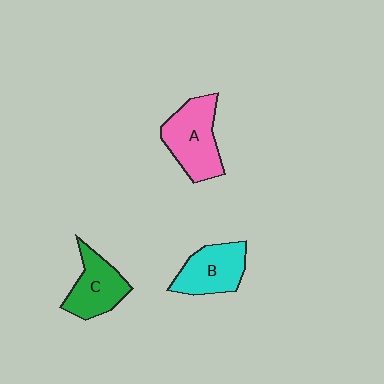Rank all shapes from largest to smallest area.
From largest to smallest: A (pink), B (cyan), C (green).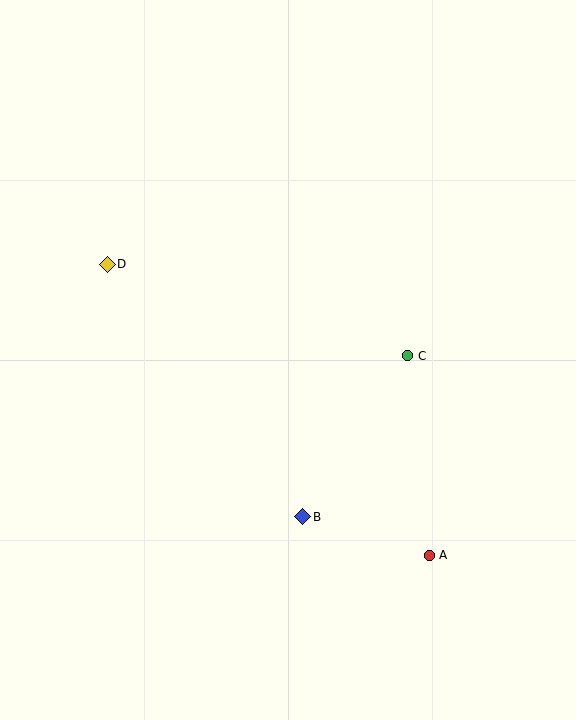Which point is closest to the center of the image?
Point C at (408, 356) is closest to the center.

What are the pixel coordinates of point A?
Point A is at (429, 555).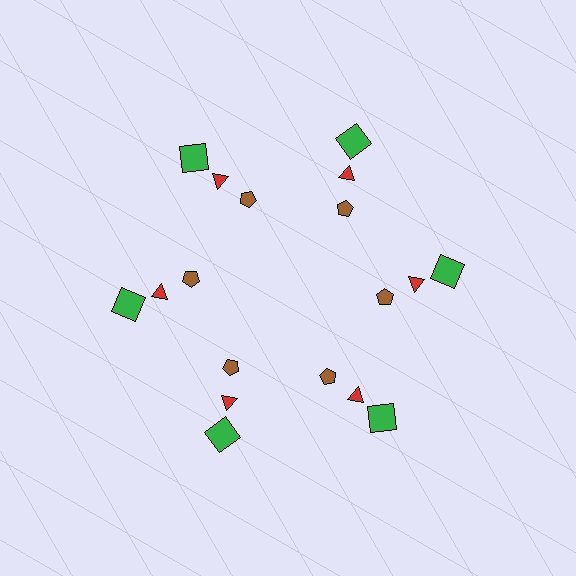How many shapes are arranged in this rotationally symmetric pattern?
There are 18 shapes, arranged in 6 groups of 3.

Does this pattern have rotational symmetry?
Yes, this pattern has 6-fold rotational symmetry. It looks the same after rotating 60 degrees around the center.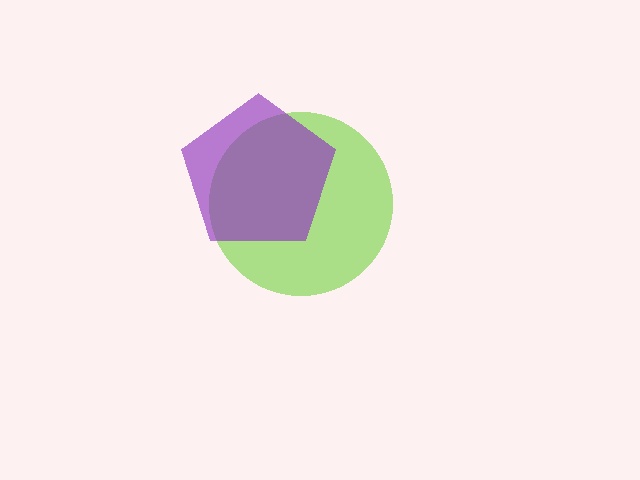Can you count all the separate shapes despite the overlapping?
Yes, there are 2 separate shapes.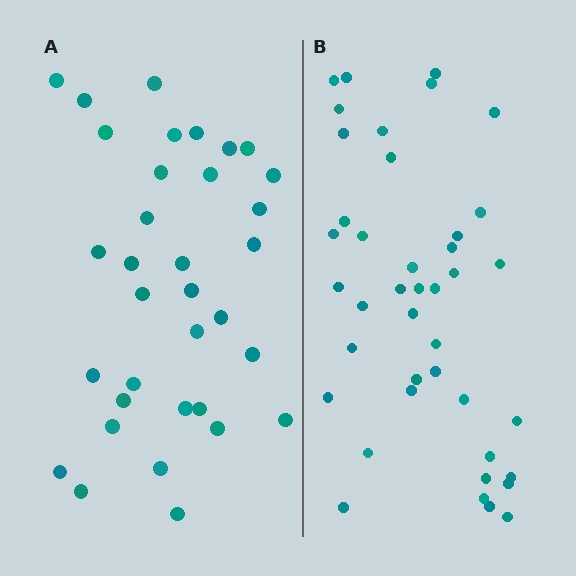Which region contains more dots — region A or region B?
Region B (the right region) has more dots.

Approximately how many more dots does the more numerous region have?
Region B has roughly 8 or so more dots than region A.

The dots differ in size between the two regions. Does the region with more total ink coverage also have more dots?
No. Region A has more total ink coverage because its dots are larger, but region B actually contains more individual dots. Total area can be misleading — the number of items is what matters here.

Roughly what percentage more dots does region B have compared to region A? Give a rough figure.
About 20% more.